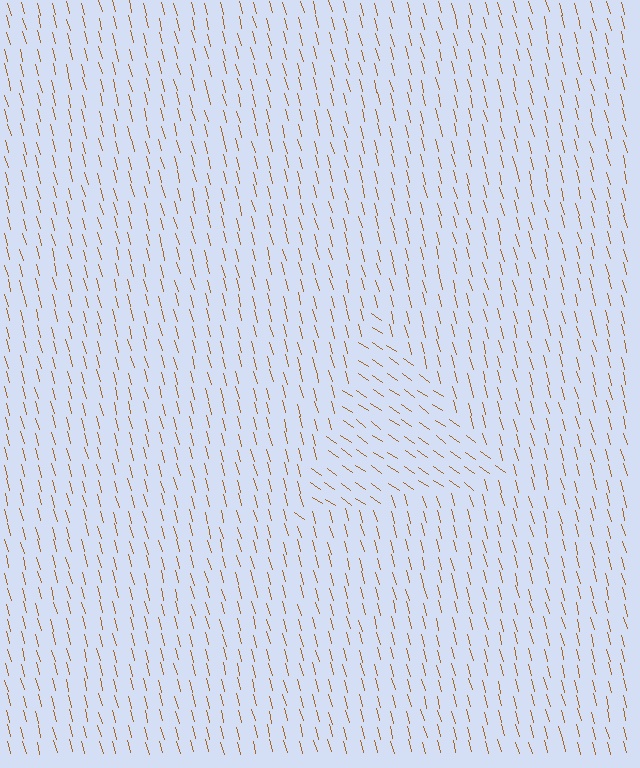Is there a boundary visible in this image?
Yes, there is a texture boundary formed by a change in line orientation.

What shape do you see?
I see a triangle.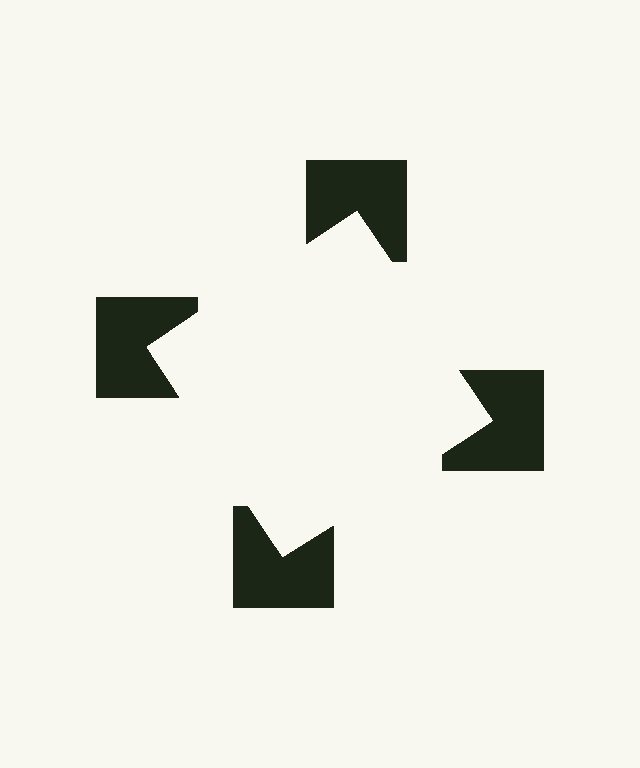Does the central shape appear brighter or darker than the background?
It typically appears slightly brighter than the background, even though no actual brightness change is drawn.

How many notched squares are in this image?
There are 4 — one at each vertex of the illusory square.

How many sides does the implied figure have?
4 sides.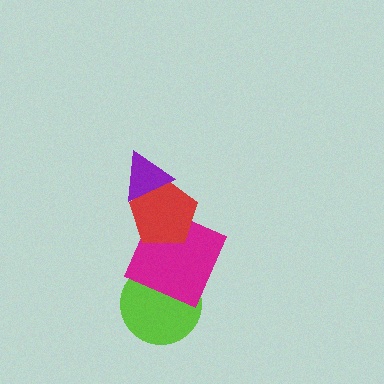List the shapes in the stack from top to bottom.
From top to bottom: the purple triangle, the red pentagon, the magenta square, the lime circle.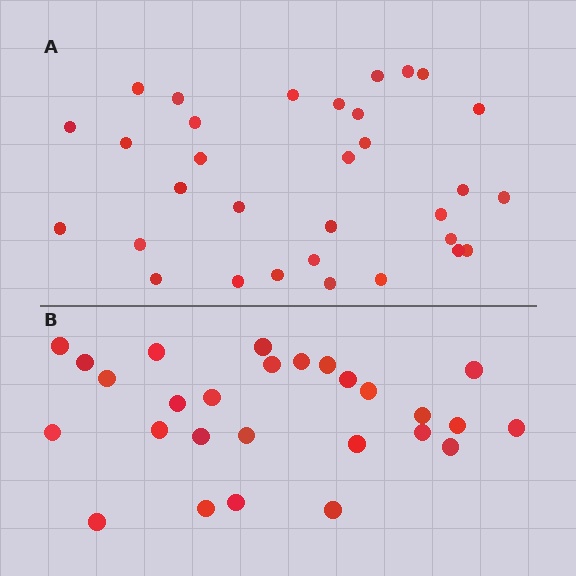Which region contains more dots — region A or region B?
Region A (the top region) has more dots.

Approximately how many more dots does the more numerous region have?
Region A has about 5 more dots than region B.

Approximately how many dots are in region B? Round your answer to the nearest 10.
About 30 dots. (The exact count is 27, which rounds to 30.)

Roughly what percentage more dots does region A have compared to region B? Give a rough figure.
About 20% more.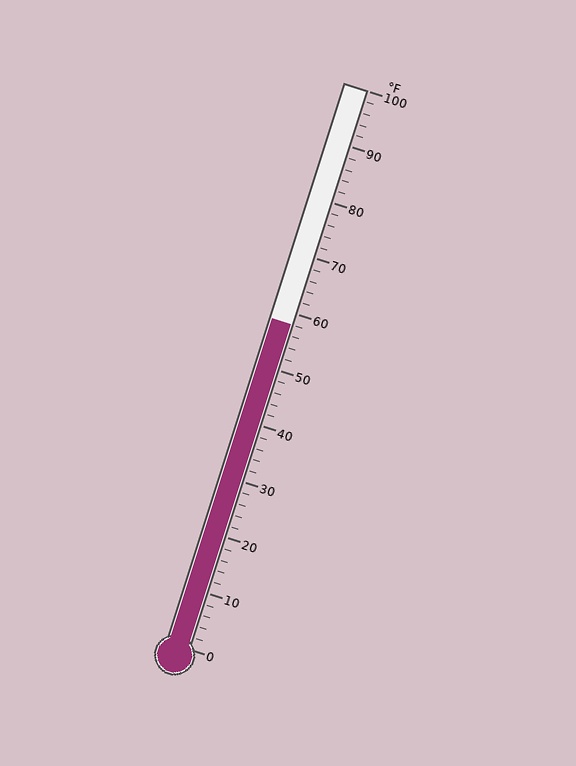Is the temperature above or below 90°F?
The temperature is below 90°F.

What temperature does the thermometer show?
The thermometer shows approximately 58°F.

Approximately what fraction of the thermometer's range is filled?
The thermometer is filled to approximately 60% of its range.